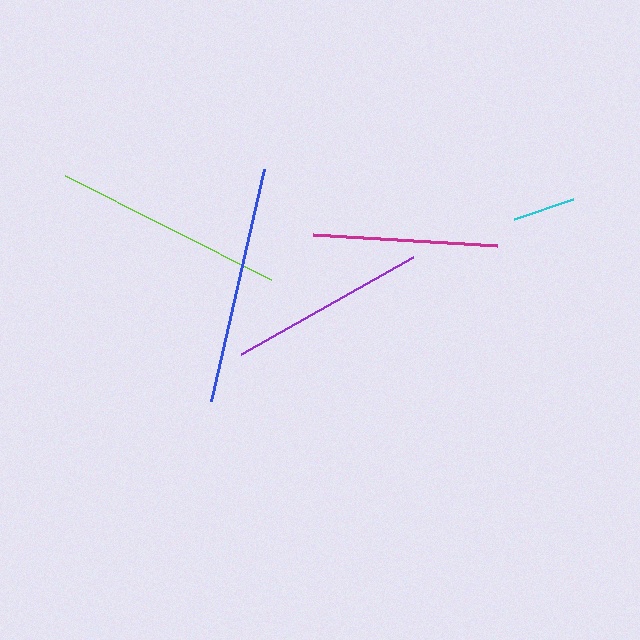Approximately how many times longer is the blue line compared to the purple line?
The blue line is approximately 1.2 times the length of the purple line.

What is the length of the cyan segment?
The cyan segment is approximately 61 pixels long.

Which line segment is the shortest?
The cyan line is the shortest at approximately 61 pixels.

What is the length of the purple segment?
The purple segment is approximately 198 pixels long.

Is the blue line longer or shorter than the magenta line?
The blue line is longer than the magenta line.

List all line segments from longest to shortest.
From longest to shortest: blue, lime, purple, magenta, cyan.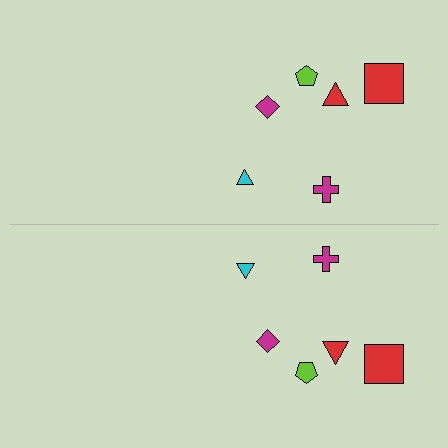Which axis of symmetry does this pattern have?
The pattern has a horizontal axis of symmetry running through the center of the image.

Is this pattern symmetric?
Yes, this pattern has bilateral (reflection) symmetry.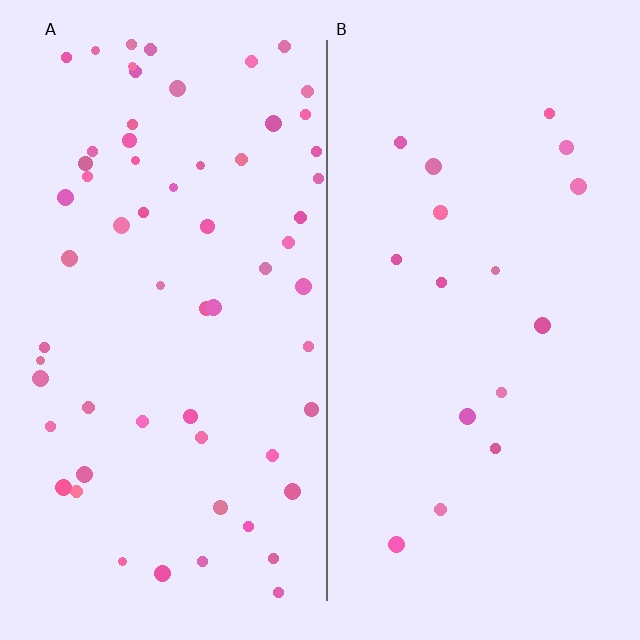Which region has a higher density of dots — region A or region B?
A (the left).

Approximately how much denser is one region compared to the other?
Approximately 3.7× — region A over region B.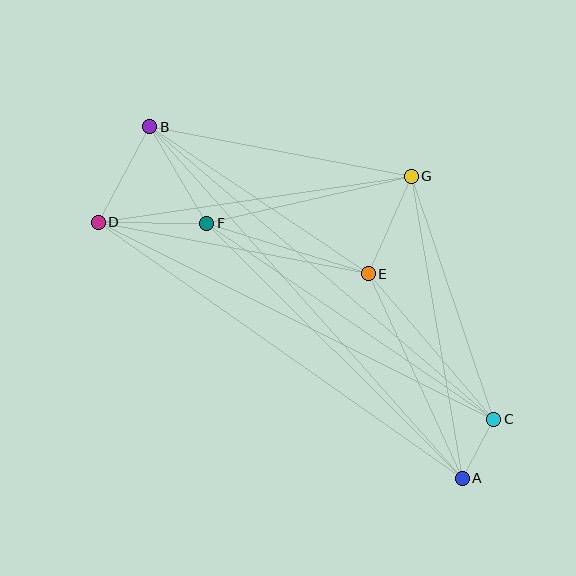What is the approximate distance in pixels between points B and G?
The distance between B and G is approximately 267 pixels.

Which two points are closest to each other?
Points A and C are closest to each other.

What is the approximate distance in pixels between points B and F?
The distance between B and F is approximately 112 pixels.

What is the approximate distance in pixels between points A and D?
The distance between A and D is approximately 445 pixels.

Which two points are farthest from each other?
Points A and B are farthest from each other.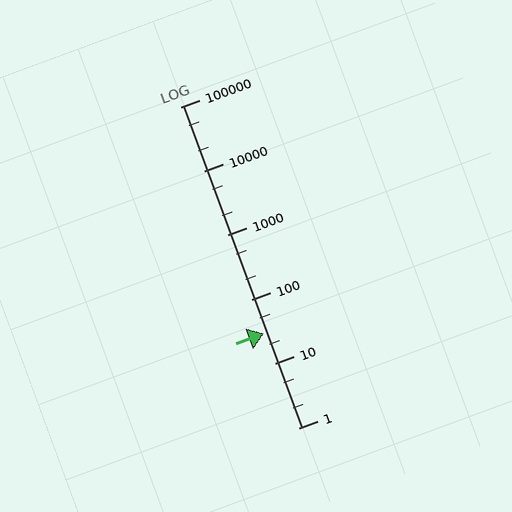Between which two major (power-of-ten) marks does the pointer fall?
The pointer is between 10 and 100.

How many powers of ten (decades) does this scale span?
The scale spans 5 decades, from 1 to 100000.